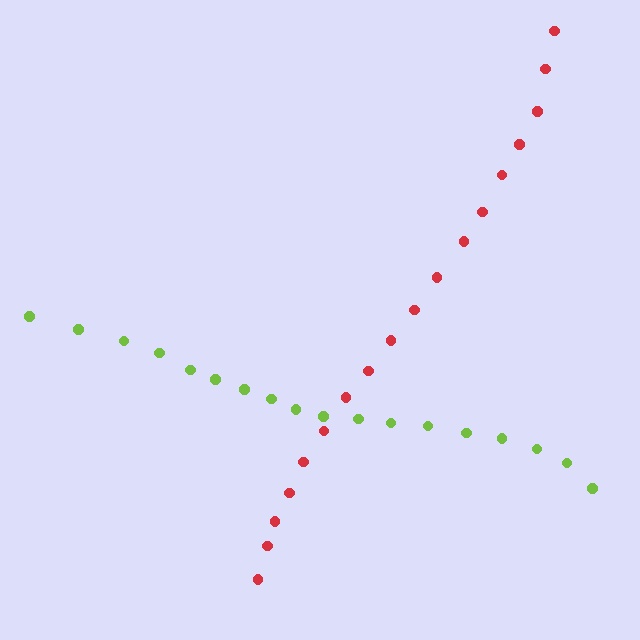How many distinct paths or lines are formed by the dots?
There are 2 distinct paths.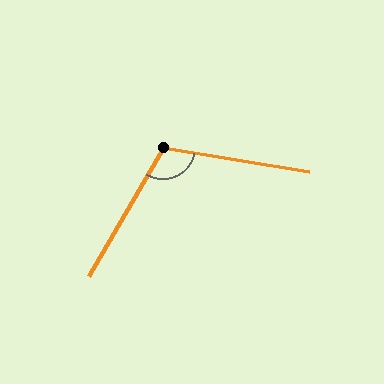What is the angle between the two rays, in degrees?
Approximately 111 degrees.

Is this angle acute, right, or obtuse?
It is obtuse.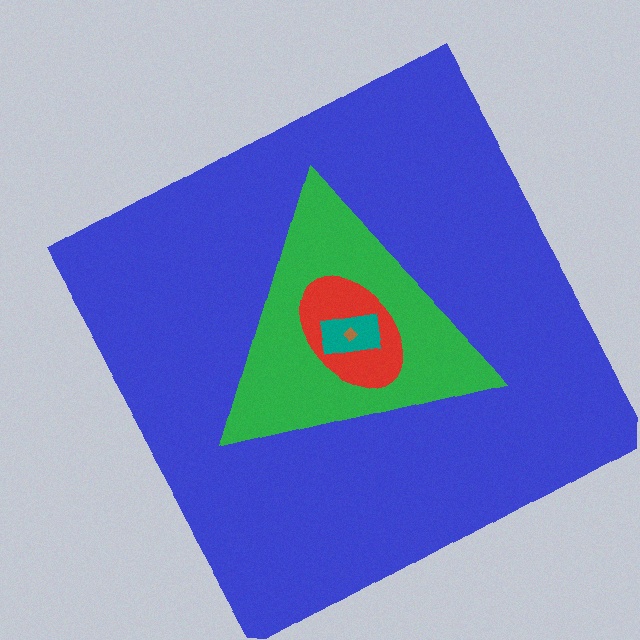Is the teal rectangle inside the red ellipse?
Yes.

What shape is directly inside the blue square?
The green triangle.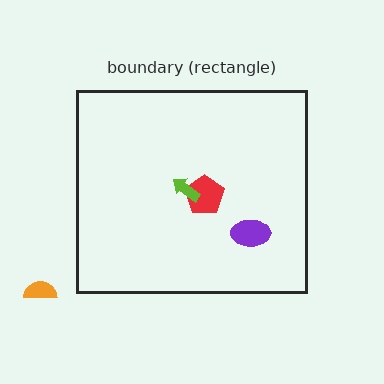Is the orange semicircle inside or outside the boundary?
Outside.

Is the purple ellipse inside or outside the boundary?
Inside.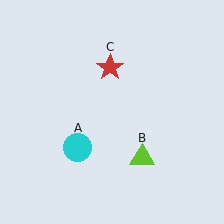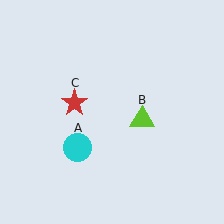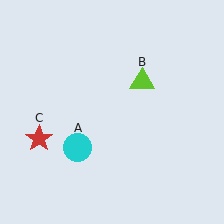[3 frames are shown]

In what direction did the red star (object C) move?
The red star (object C) moved down and to the left.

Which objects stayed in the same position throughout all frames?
Cyan circle (object A) remained stationary.